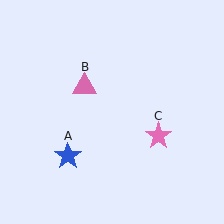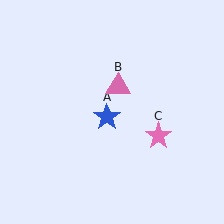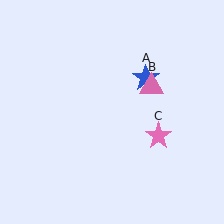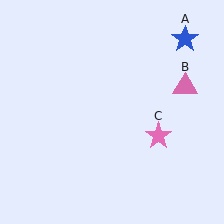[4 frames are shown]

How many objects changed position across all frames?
2 objects changed position: blue star (object A), pink triangle (object B).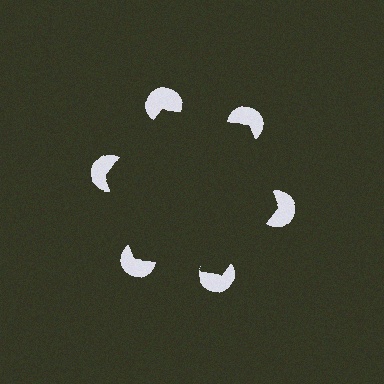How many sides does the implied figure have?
6 sides.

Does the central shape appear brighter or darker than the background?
It typically appears slightly darker than the background, even though no actual brightness change is drawn.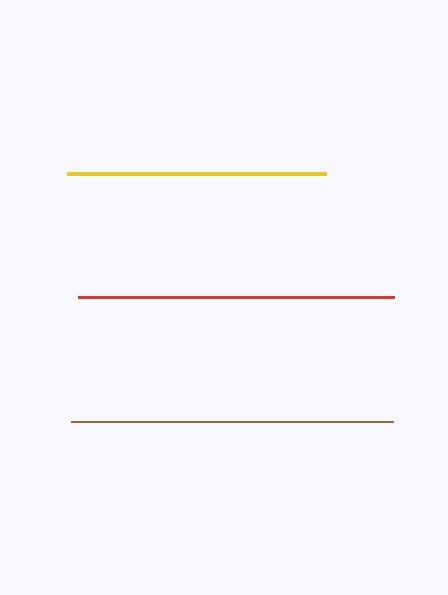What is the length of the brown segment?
The brown segment is approximately 322 pixels long.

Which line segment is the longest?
The brown line is the longest at approximately 322 pixels.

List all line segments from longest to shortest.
From longest to shortest: brown, red, yellow.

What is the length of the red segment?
The red segment is approximately 315 pixels long.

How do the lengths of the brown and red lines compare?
The brown and red lines are approximately the same length.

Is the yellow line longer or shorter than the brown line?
The brown line is longer than the yellow line.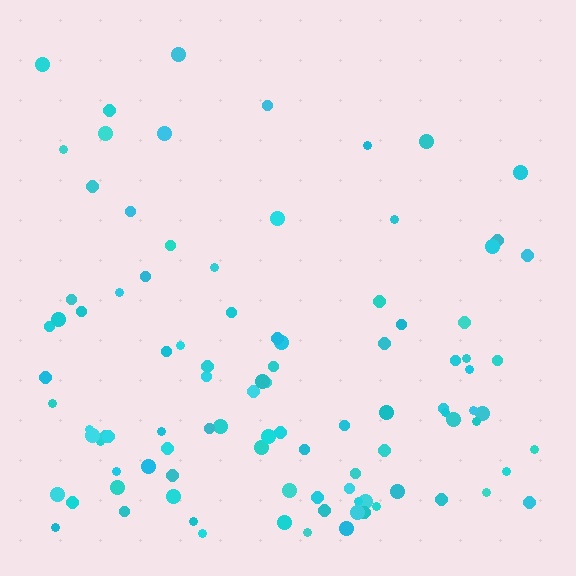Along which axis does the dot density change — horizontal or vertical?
Vertical.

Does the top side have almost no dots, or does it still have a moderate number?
Still a moderate number, just noticeably fewer than the bottom.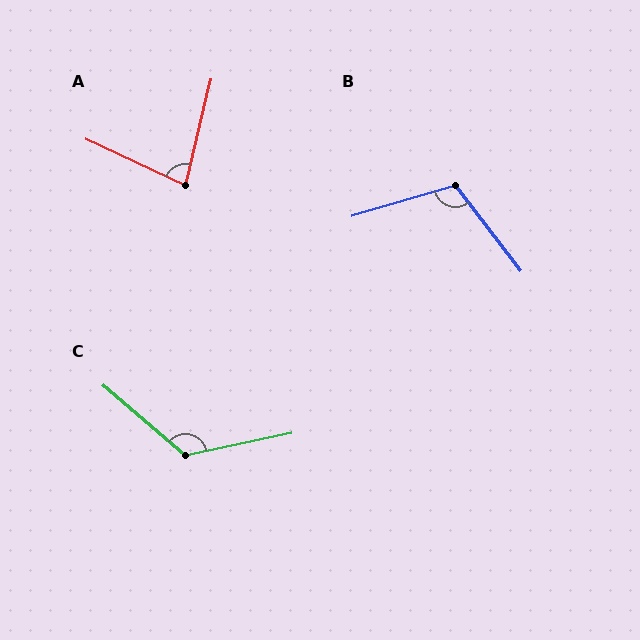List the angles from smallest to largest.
A (78°), B (111°), C (127°).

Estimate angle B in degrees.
Approximately 111 degrees.